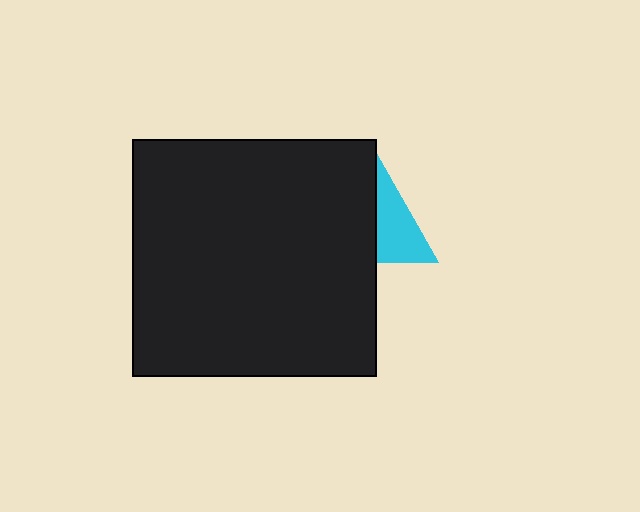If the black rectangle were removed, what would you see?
You would see the complete cyan triangle.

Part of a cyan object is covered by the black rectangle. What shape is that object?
It is a triangle.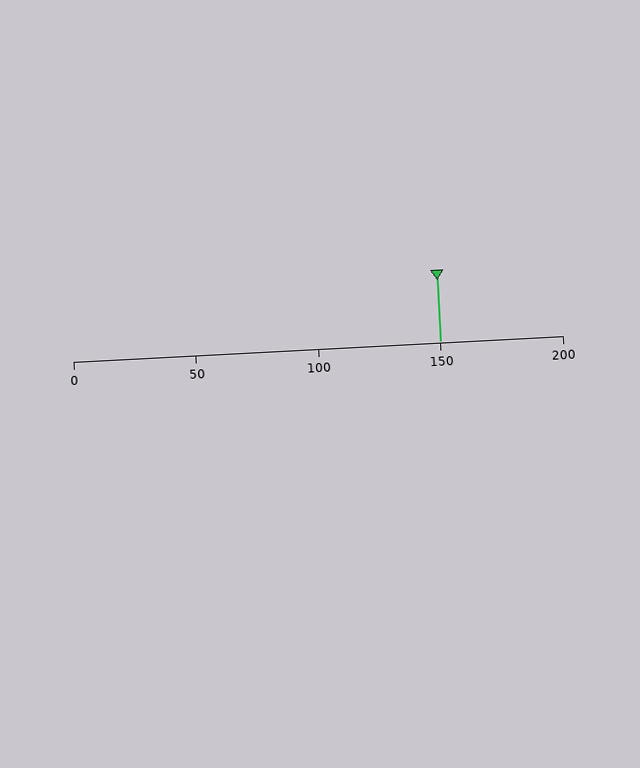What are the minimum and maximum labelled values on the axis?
The axis runs from 0 to 200.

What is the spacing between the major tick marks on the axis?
The major ticks are spaced 50 apart.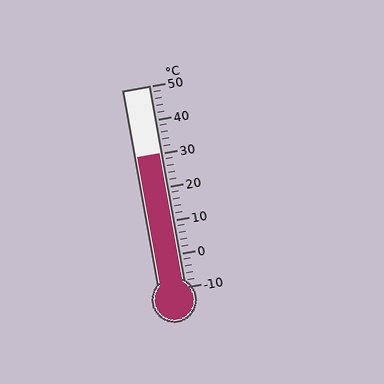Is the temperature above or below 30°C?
The temperature is at 30°C.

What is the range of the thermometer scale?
The thermometer scale ranges from -10°C to 50°C.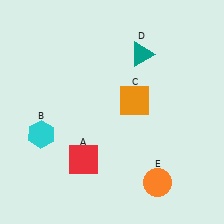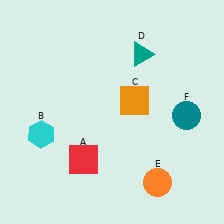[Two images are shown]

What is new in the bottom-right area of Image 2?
A teal circle (F) was added in the bottom-right area of Image 2.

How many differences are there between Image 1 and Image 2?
There is 1 difference between the two images.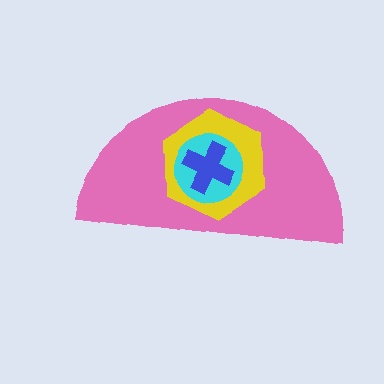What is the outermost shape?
The pink semicircle.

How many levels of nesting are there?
4.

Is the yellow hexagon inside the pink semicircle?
Yes.